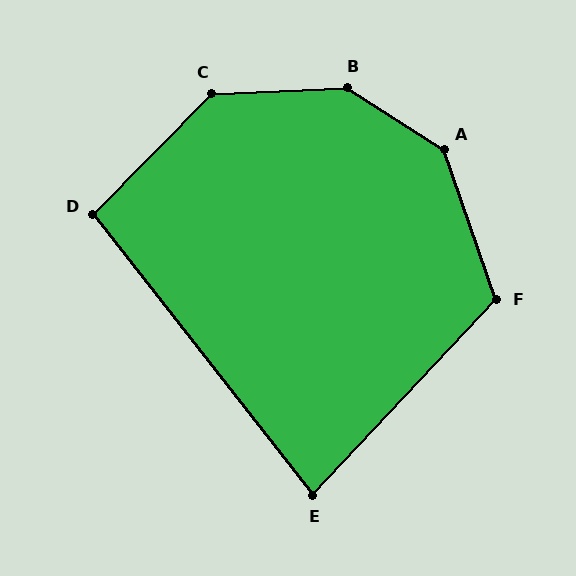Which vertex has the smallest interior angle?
E, at approximately 81 degrees.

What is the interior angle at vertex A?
Approximately 142 degrees (obtuse).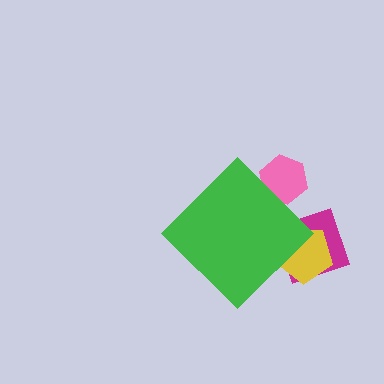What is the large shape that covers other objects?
A green diamond.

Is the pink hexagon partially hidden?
Yes, the pink hexagon is partially hidden behind the green diamond.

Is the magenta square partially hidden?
Yes, the magenta square is partially hidden behind the green diamond.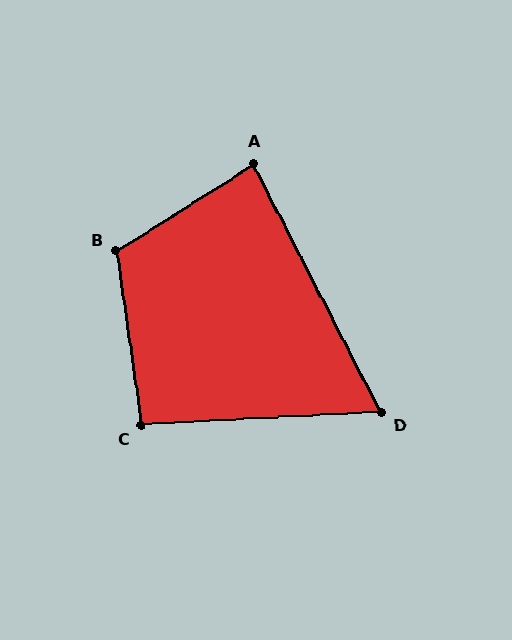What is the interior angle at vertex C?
Approximately 95 degrees (approximately right).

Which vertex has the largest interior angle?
B, at approximately 114 degrees.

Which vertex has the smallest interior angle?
D, at approximately 66 degrees.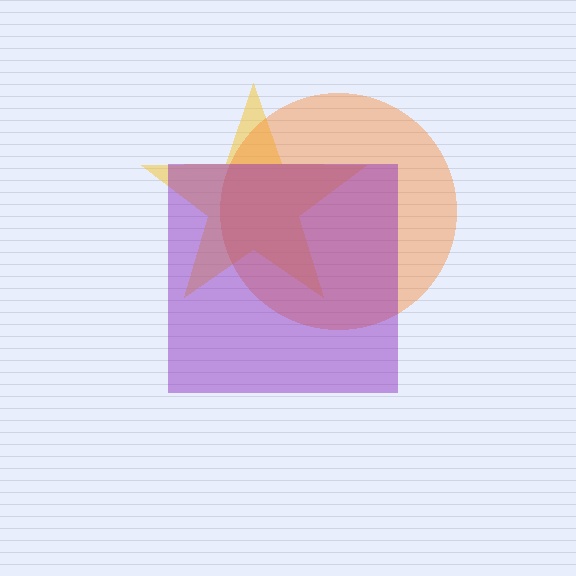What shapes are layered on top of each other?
The layered shapes are: a yellow star, an orange circle, a purple square.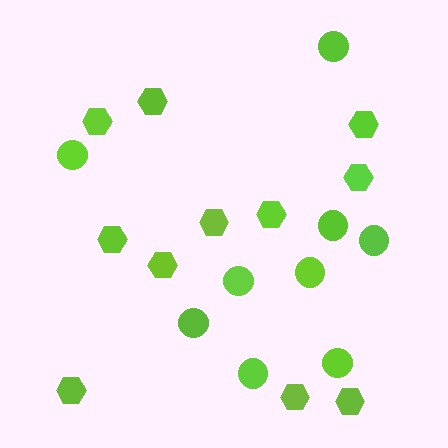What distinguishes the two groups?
There are 2 groups: one group of circles (9) and one group of hexagons (11).